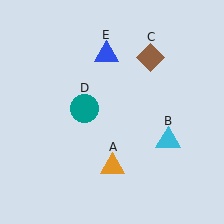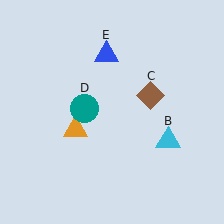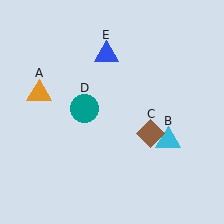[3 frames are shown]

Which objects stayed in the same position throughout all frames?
Cyan triangle (object B) and teal circle (object D) and blue triangle (object E) remained stationary.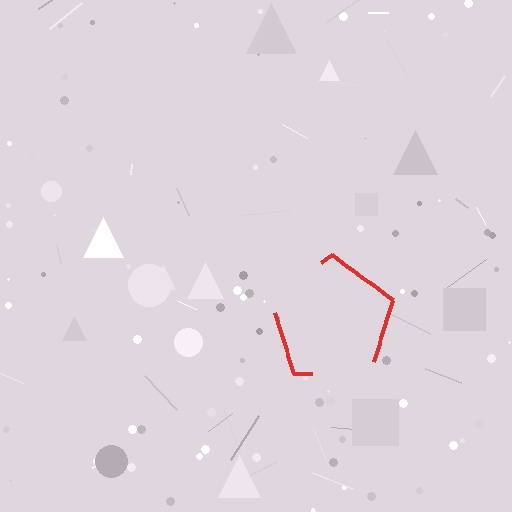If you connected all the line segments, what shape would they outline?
They would outline a pentagon.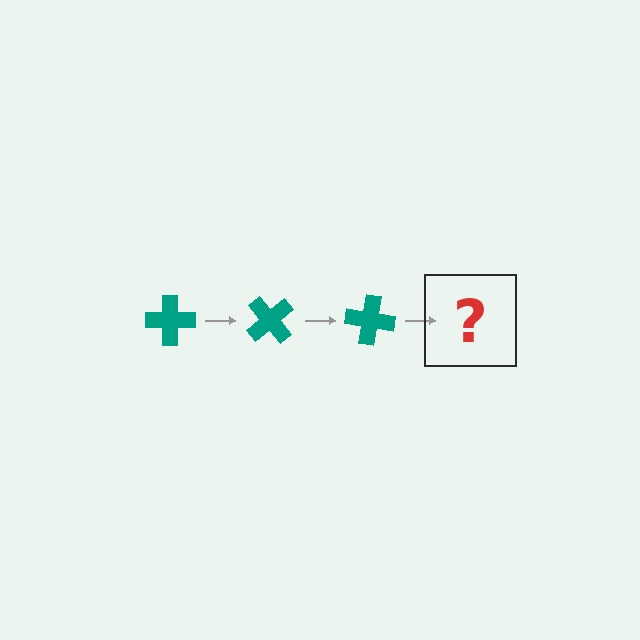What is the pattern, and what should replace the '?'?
The pattern is that the cross rotates 50 degrees each step. The '?' should be a teal cross rotated 150 degrees.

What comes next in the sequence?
The next element should be a teal cross rotated 150 degrees.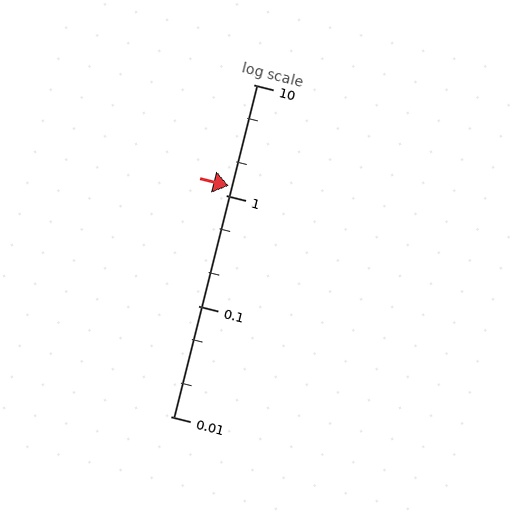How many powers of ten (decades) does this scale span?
The scale spans 3 decades, from 0.01 to 10.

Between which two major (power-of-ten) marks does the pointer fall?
The pointer is between 1 and 10.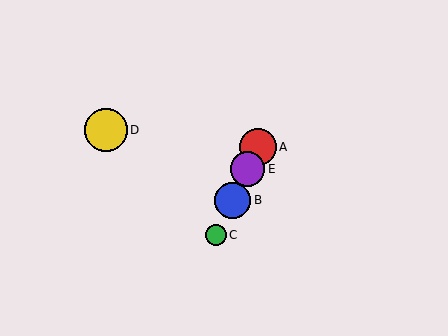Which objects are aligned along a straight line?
Objects A, B, C, E are aligned along a straight line.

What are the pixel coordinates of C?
Object C is at (216, 235).